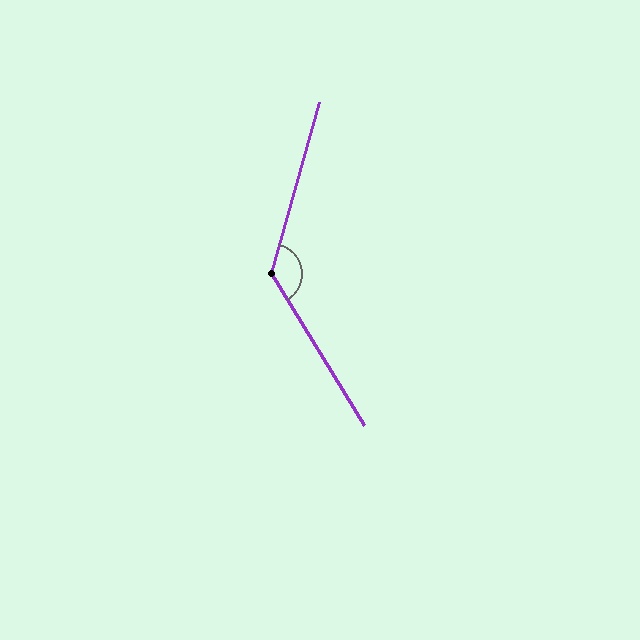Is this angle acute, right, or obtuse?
It is obtuse.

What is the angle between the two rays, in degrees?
Approximately 133 degrees.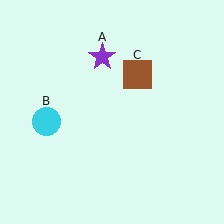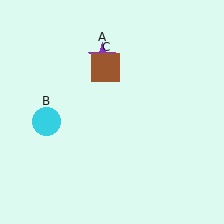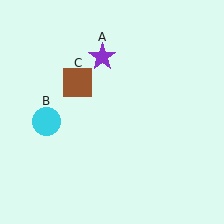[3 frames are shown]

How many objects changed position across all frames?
1 object changed position: brown square (object C).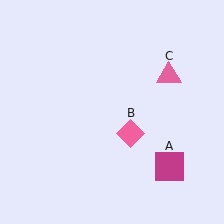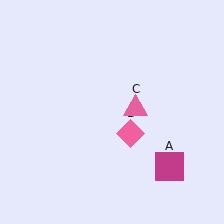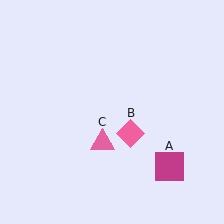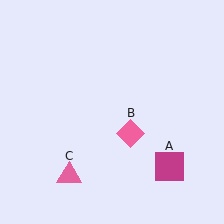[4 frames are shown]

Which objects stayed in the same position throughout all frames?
Magenta square (object A) and pink diamond (object B) remained stationary.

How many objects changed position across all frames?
1 object changed position: pink triangle (object C).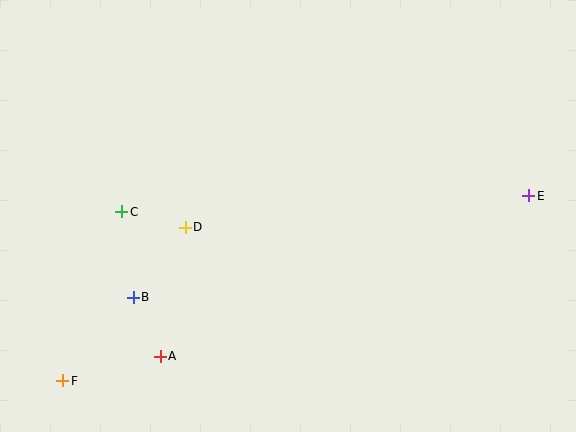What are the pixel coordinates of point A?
Point A is at (160, 356).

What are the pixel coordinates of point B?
Point B is at (133, 297).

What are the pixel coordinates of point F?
Point F is at (63, 381).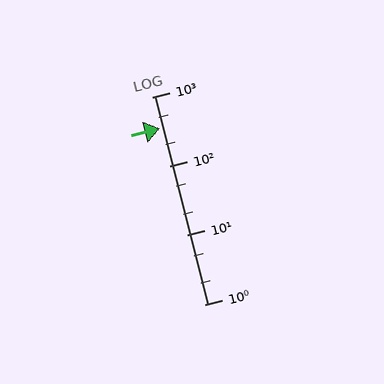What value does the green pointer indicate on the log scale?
The pointer indicates approximately 350.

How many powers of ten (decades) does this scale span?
The scale spans 3 decades, from 1 to 1000.